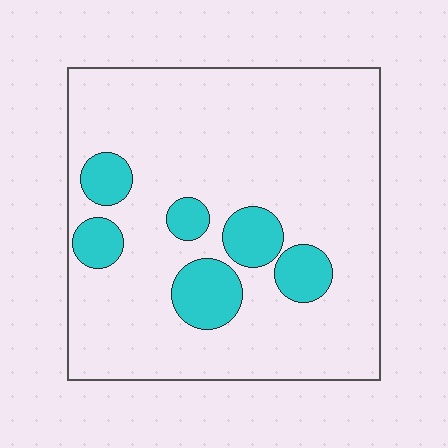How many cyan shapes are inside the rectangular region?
6.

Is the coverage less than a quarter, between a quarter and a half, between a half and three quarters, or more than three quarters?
Less than a quarter.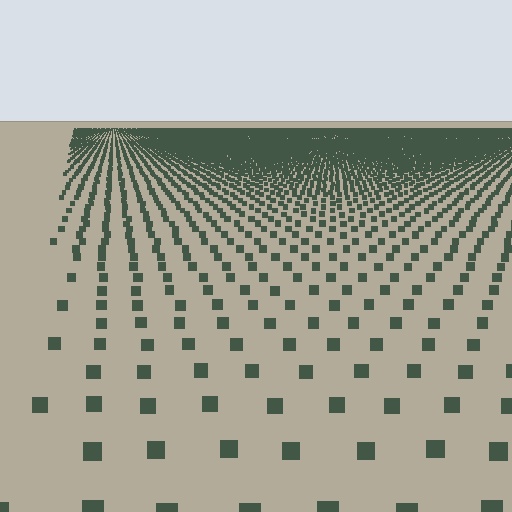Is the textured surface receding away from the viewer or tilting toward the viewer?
The surface is receding away from the viewer. Texture elements get smaller and denser toward the top.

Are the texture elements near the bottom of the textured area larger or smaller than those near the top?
Larger. Near the bottom, elements are closer to the viewer and appear at a bigger on-screen size.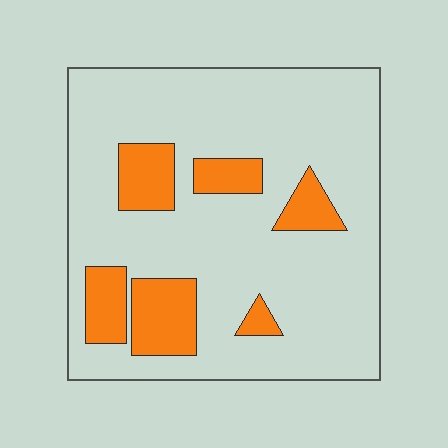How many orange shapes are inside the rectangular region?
6.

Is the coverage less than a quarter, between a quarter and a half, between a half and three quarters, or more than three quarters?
Less than a quarter.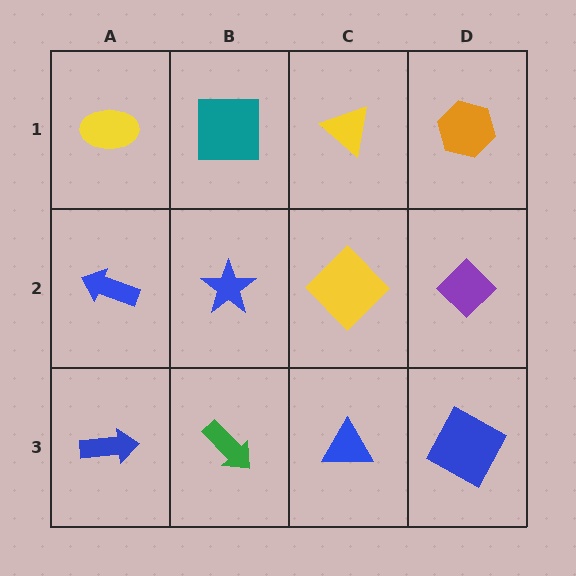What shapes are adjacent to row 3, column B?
A blue star (row 2, column B), a blue arrow (row 3, column A), a blue triangle (row 3, column C).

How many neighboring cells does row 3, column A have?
2.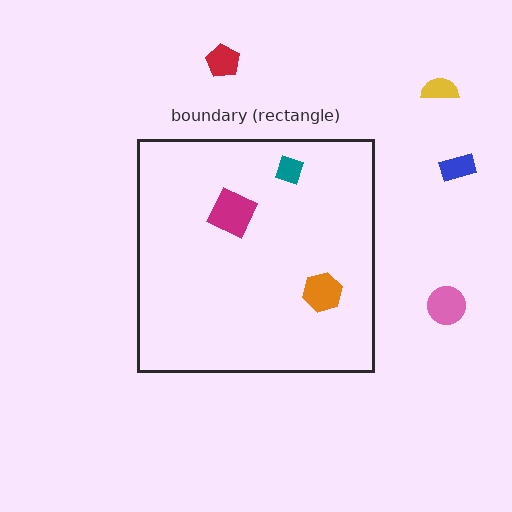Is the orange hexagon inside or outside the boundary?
Inside.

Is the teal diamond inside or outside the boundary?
Inside.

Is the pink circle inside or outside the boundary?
Outside.